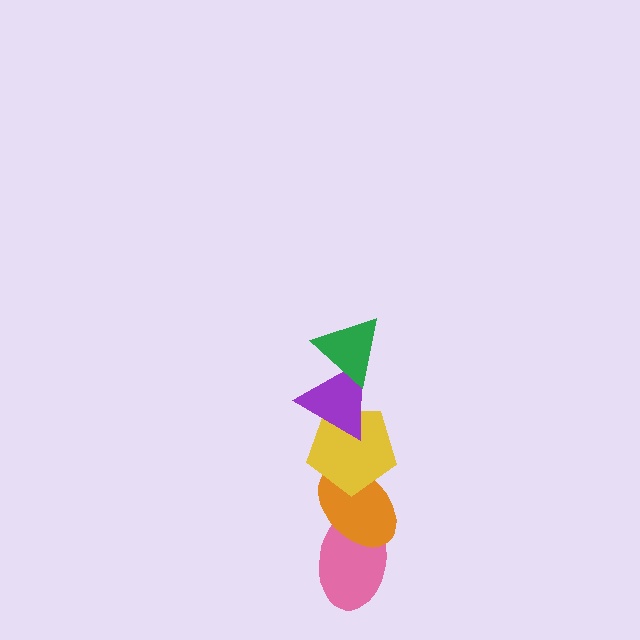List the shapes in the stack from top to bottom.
From top to bottom: the green triangle, the purple triangle, the yellow pentagon, the orange ellipse, the pink ellipse.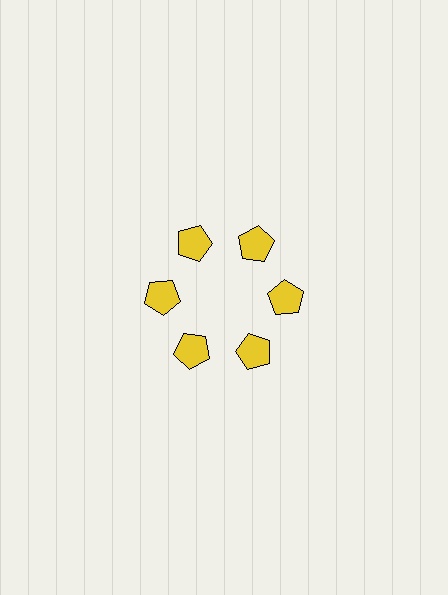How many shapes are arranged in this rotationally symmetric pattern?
There are 6 shapes, arranged in 6 groups of 1.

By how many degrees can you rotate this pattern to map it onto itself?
The pattern maps onto itself every 60 degrees of rotation.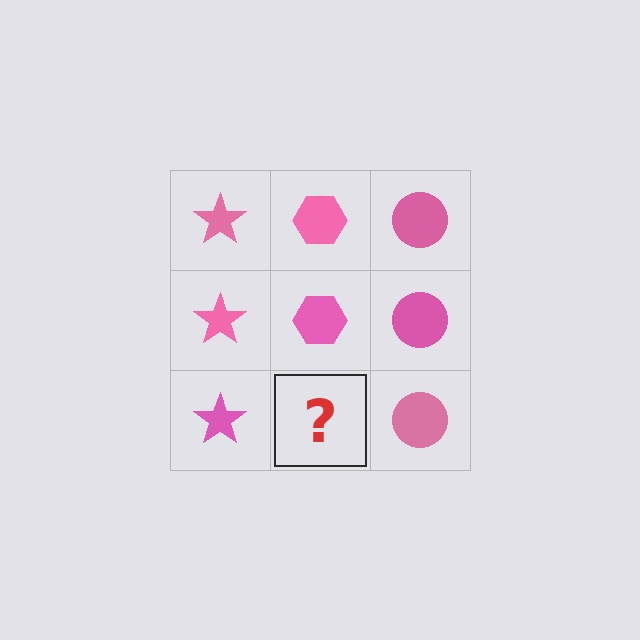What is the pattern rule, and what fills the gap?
The rule is that each column has a consistent shape. The gap should be filled with a pink hexagon.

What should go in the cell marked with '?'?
The missing cell should contain a pink hexagon.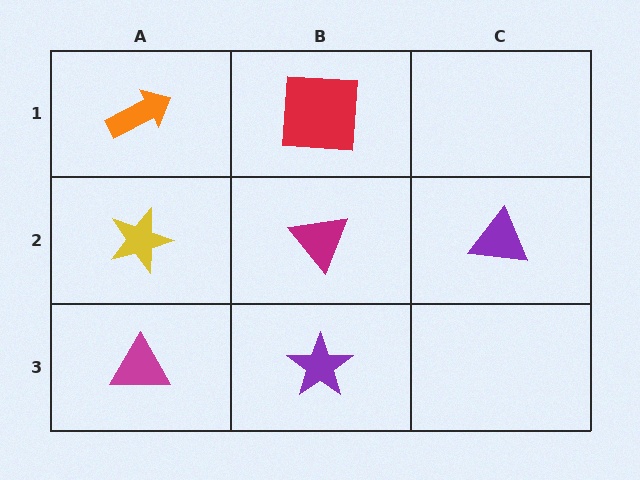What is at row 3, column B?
A purple star.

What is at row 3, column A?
A magenta triangle.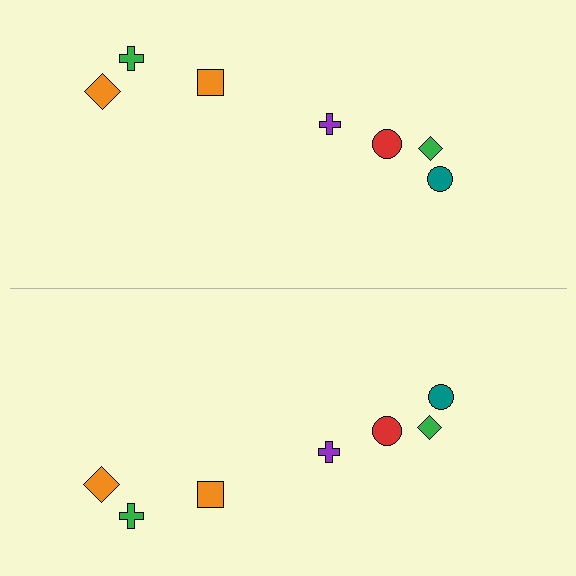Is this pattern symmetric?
Yes, this pattern has bilateral (reflection) symmetry.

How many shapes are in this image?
There are 14 shapes in this image.